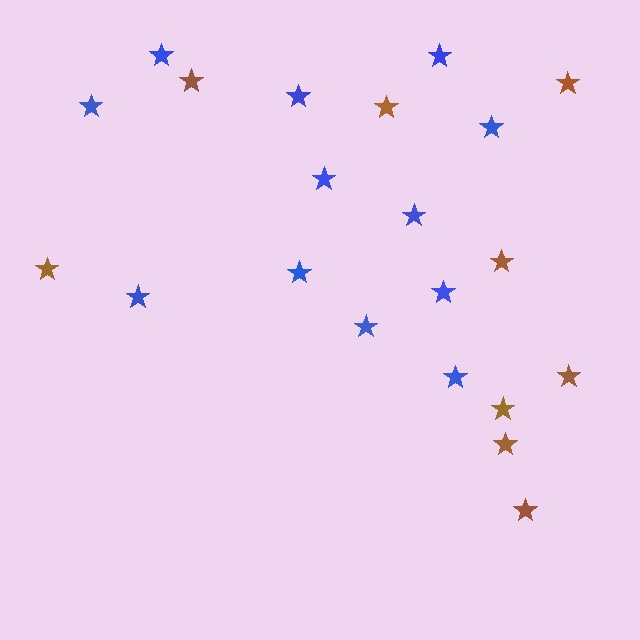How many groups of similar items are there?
There are 2 groups: one group of brown stars (9) and one group of blue stars (12).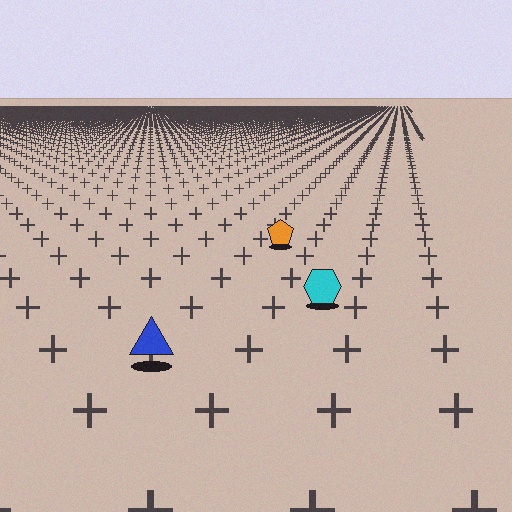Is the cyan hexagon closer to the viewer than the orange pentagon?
Yes. The cyan hexagon is closer — you can tell from the texture gradient: the ground texture is coarser near it.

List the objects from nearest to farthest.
From nearest to farthest: the blue triangle, the cyan hexagon, the orange pentagon.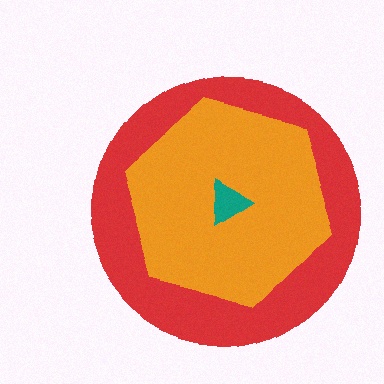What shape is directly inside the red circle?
The orange hexagon.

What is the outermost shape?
The red circle.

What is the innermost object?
The teal triangle.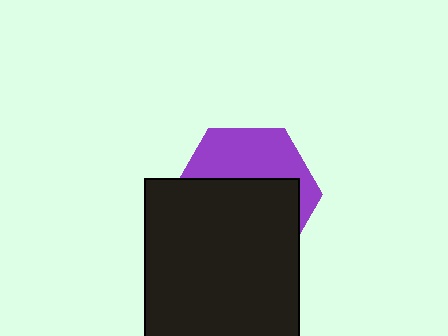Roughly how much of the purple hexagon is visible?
A small part of it is visible (roughly 39%).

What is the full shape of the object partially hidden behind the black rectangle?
The partially hidden object is a purple hexagon.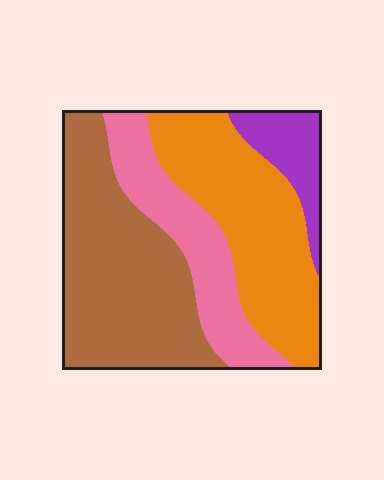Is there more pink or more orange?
Orange.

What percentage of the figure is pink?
Pink covers around 20% of the figure.